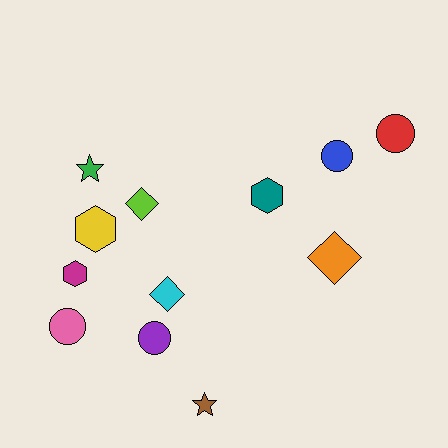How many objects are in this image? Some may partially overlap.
There are 12 objects.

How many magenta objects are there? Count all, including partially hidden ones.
There is 1 magenta object.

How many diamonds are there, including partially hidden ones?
There are 3 diamonds.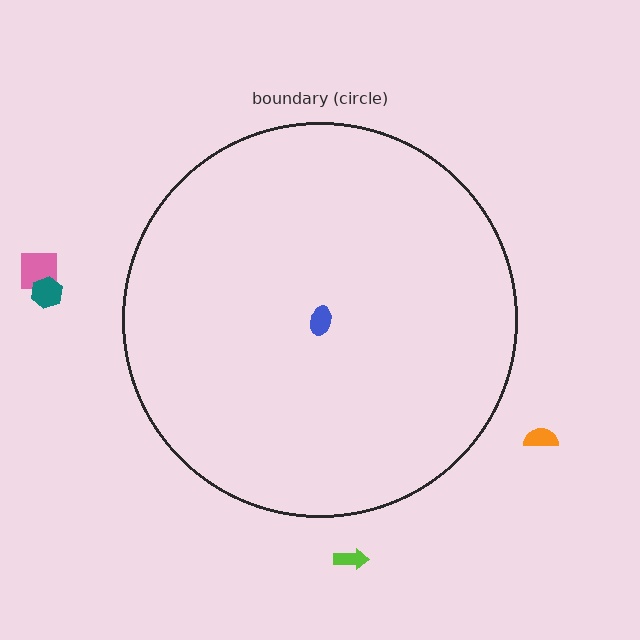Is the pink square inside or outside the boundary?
Outside.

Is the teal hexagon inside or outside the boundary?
Outside.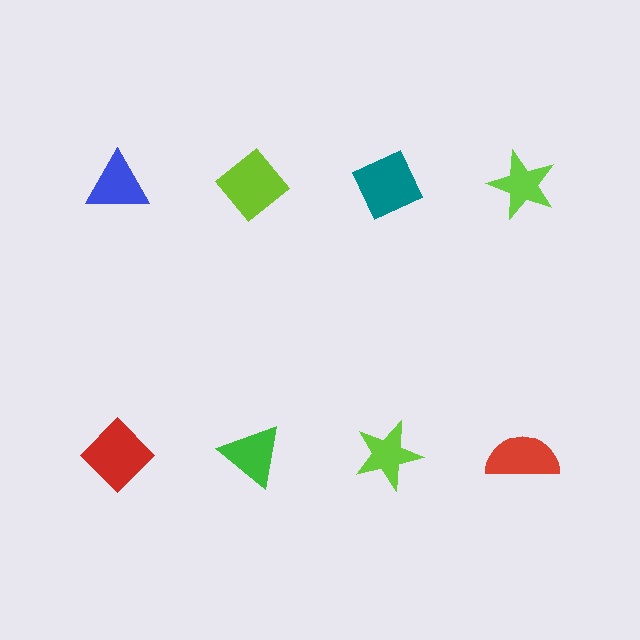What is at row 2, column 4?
A red semicircle.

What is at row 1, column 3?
A teal diamond.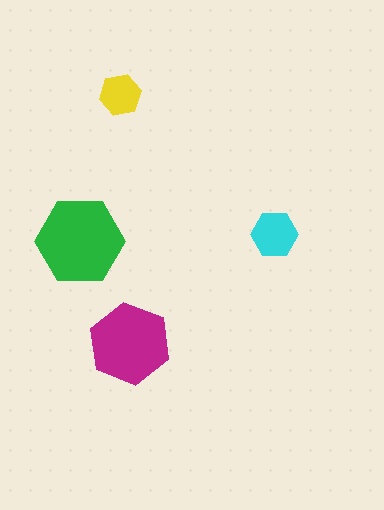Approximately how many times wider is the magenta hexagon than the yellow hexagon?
About 2 times wider.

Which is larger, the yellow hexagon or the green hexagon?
The green one.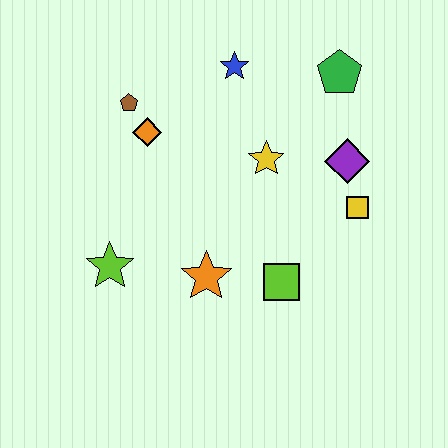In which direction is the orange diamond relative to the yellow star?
The orange diamond is to the left of the yellow star.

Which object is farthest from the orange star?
The green pentagon is farthest from the orange star.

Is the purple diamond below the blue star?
Yes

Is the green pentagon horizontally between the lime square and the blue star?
No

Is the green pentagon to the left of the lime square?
No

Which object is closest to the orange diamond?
The brown pentagon is closest to the orange diamond.